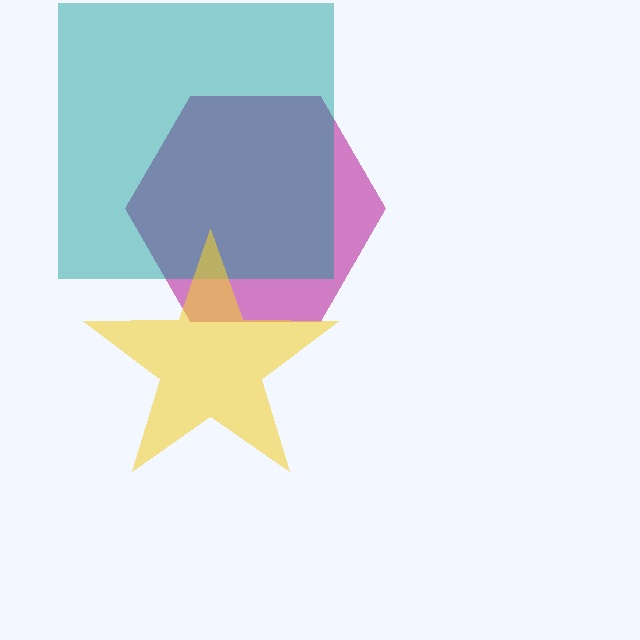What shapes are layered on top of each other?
The layered shapes are: a magenta hexagon, a teal square, a yellow star.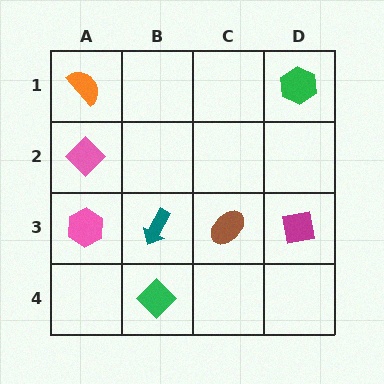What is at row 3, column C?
A brown ellipse.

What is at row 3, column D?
A magenta square.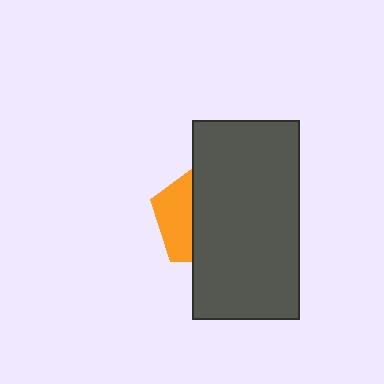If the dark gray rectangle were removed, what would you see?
You would see the complete orange pentagon.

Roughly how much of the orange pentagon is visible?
A small part of it is visible (roughly 34%).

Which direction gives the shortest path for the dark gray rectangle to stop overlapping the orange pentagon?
Moving right gives the shortest separation.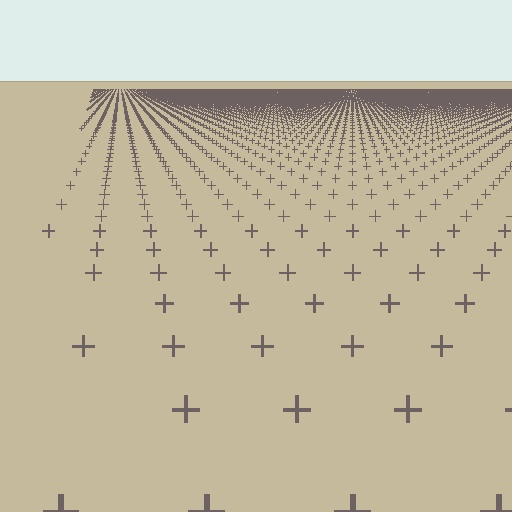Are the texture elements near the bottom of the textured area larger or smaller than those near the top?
Larger. Near the bottom, elements are closer to the viewer and appear at a bigger on-screen size.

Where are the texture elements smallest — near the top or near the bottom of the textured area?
Near the top.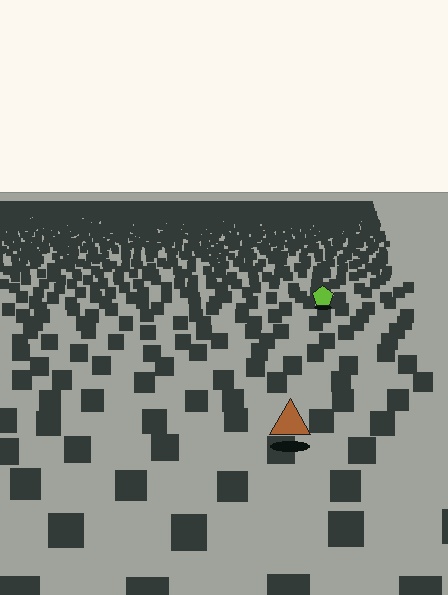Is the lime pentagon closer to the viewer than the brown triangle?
No. The brown triangle is closer — you can tell from the texture gradient: the ground texture is coarser near it.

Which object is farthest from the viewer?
The lime pentagon is farthest from the viewer. It appears smaller and the ground texture around it is denser.